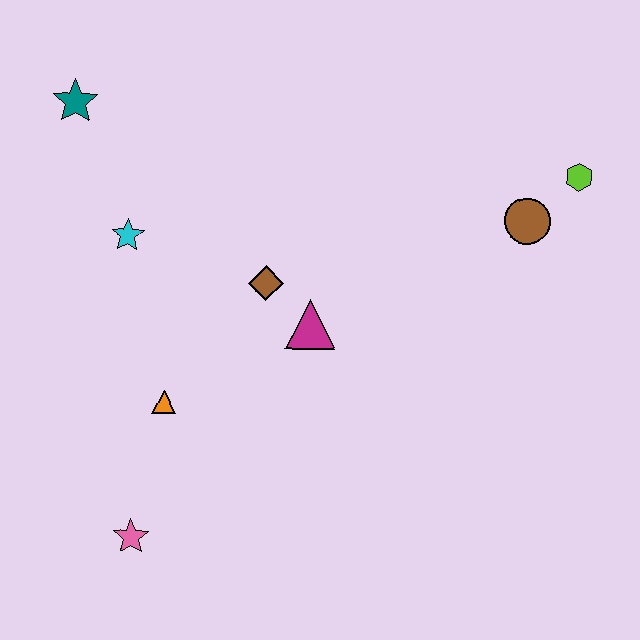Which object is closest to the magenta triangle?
The brown diamond is closest to the magenta triangle.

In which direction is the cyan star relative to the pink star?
The cyan star is above the pink star.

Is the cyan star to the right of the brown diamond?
No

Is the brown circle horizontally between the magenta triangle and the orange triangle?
No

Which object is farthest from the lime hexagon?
The pink star is farthest from the lime hexagon.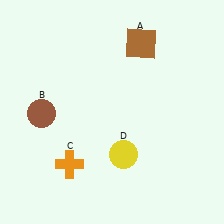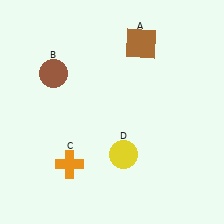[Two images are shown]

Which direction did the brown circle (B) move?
The brown circle (B) moved up.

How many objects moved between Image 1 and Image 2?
1 object moved between the two images.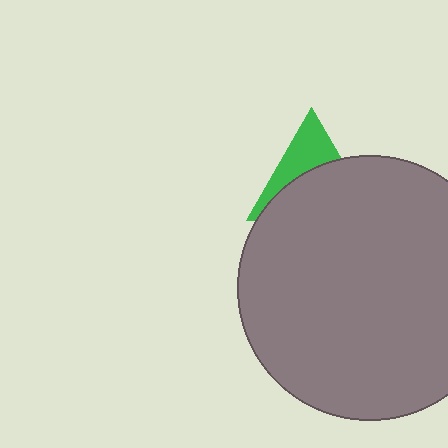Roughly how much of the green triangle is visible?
A small part of it is visible (roughly 38%).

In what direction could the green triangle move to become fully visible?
The green triangle could move up. That would shift it out from behind the gray circle entirely.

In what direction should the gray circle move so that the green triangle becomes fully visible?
The gray circle should move down. That is the shortest direction to clear the overlap and leave the green triangle fully visible.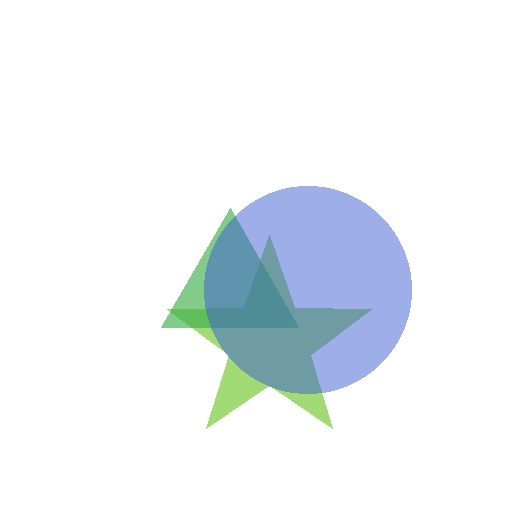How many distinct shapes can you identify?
There are 3 distinct shapes: a lime star, a green triangle, a blue circle.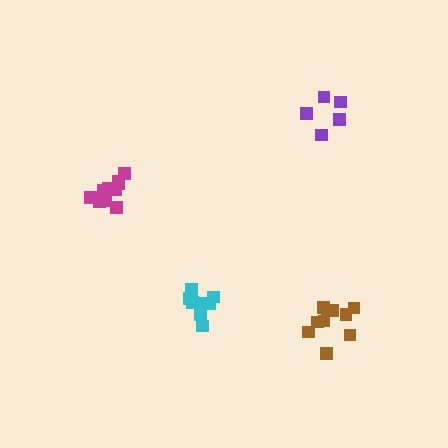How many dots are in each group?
Group 1: 8 dots, Group 2: 11 dots, Group 3: 5 dots, Group 4: 10 dots (34 total).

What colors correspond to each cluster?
The clusters are colored: cyan, magenta, purple, brown.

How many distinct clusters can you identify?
There are 4 distinct clusters.